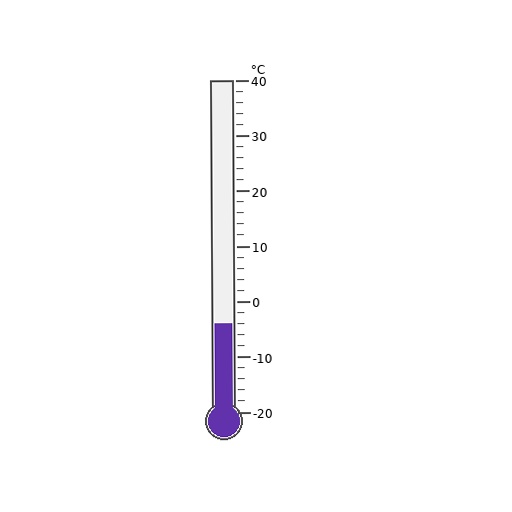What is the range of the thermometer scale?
The thermometer scale ranges from -20°C to 40°C.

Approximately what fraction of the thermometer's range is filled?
The thermometer is filled to approximately 25% of its range.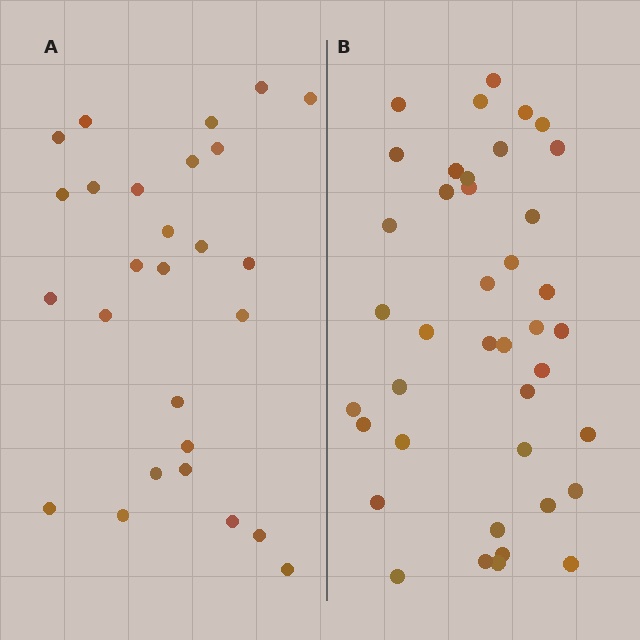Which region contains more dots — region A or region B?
Region B (the right region) has more dots.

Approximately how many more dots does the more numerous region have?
Region B has approximately 15 more dots than region A.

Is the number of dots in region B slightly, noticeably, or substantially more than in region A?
Region B has substantially more. The ratio is roughly 1.5 to 1.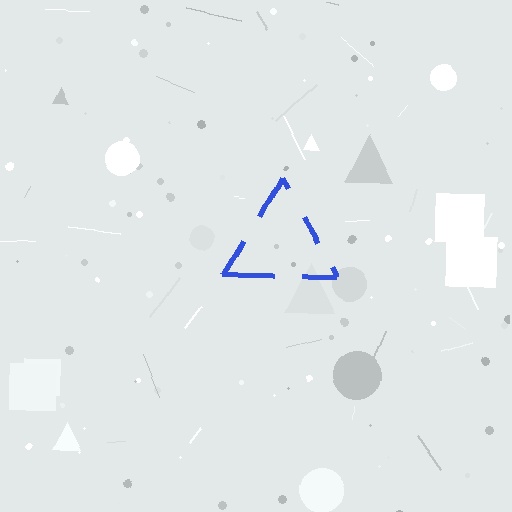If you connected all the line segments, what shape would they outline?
They would outline a triangle.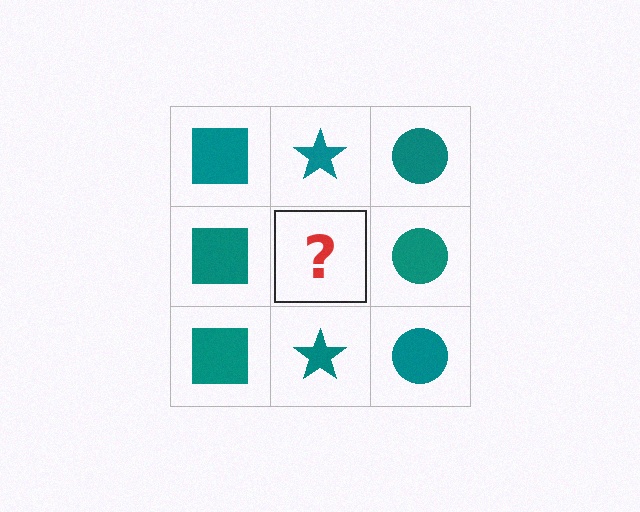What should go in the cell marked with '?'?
The missing cell should contain a teal star.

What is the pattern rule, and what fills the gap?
The rule is that each column has a consistent shape. The gap should be filled with a teal star.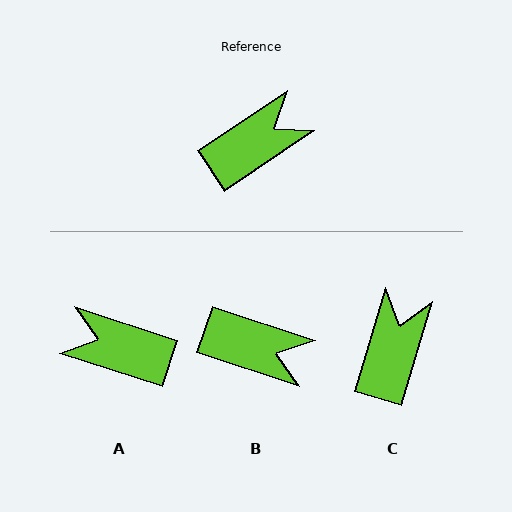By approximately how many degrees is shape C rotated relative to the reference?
Approximately 39 degrees counter-clockwise.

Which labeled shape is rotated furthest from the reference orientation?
A, about 128 degrees away.